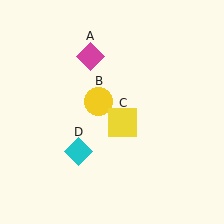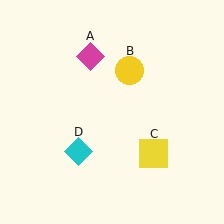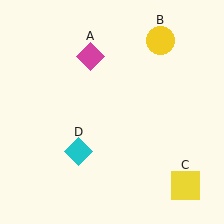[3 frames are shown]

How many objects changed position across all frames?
2 objects changed position: yellow circle (object B), yellow square (object C).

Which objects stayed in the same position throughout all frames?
Magenta diamond (object A) and cyan diamond (object D) remained stationary.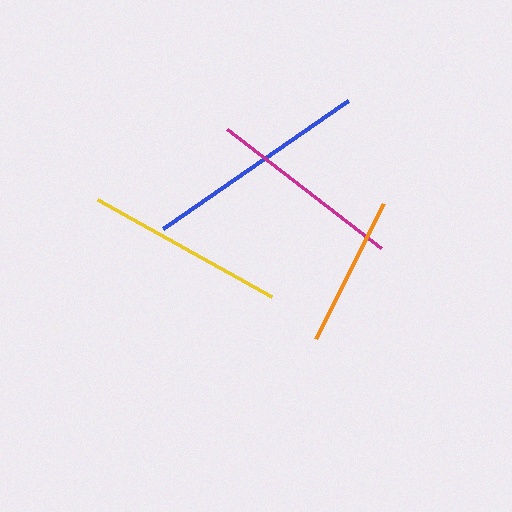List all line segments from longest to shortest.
From longest to shortest: blue, yellow, magenta, orange.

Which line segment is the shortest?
The orange line is the shortest at approximately 151 pixels.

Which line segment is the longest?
The blue line is the longest at approximately 225 pixels.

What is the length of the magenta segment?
The magenta segment is approximately 194 pixels long.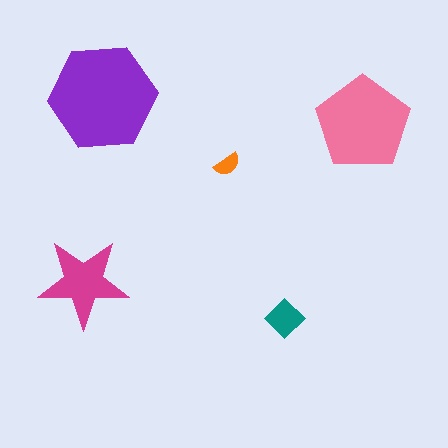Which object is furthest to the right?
The pink pentagon is rightmost.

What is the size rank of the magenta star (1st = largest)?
3rd.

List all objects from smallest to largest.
The orange semicircle, the teal diamond, the magenta star, the pink pentagon, the purple hexagon.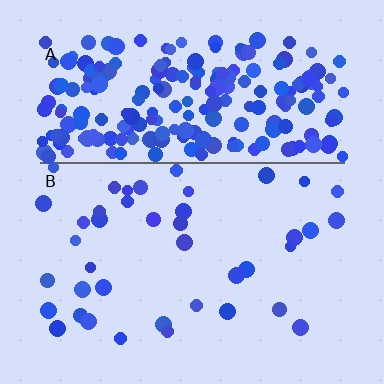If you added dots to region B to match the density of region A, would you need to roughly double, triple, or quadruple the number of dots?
Approximately quadruple.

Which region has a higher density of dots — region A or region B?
A (the top).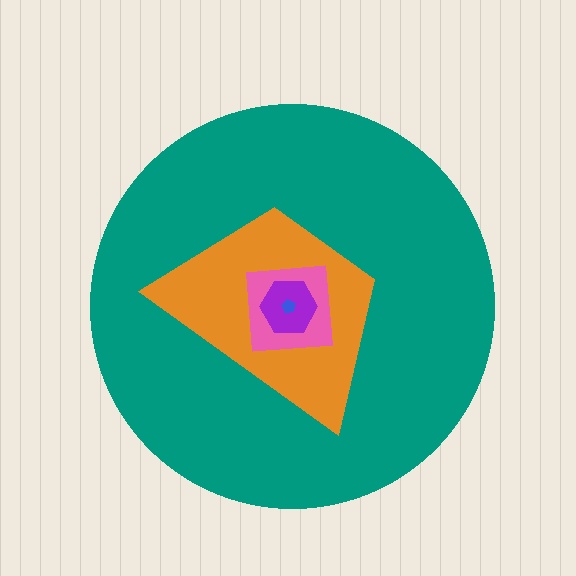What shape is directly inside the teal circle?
The orange trapezoid.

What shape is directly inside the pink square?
The purple hexagon.